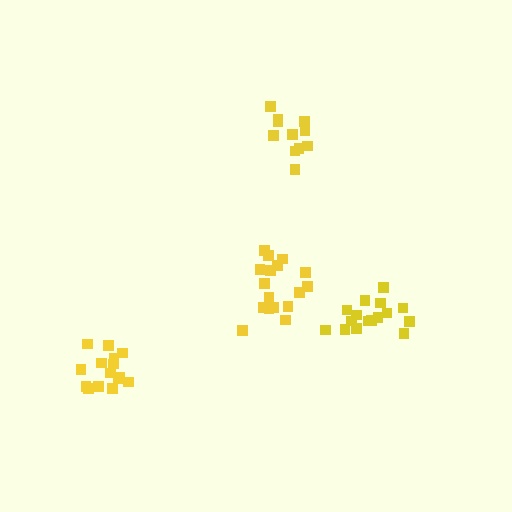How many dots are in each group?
Group 1: 11 dots, Group 2: 17 dots, Group 3: 16 dots, Group 4: 16 dots (60 total).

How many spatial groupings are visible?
There are 4 spatial groupings.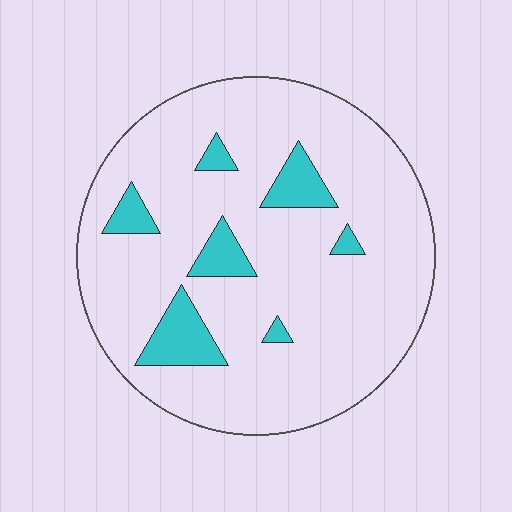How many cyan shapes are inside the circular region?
7.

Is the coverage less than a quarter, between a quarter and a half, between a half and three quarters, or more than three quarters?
Less than a quarter.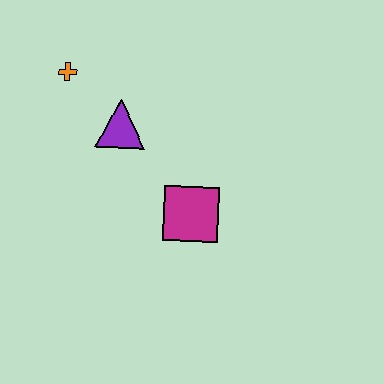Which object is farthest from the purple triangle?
The magenta square is farthest from the purple triangle.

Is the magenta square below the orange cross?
Yes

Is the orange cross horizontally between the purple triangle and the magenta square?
No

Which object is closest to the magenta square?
The purple triangle is closest to the magenta square.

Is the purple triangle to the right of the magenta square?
No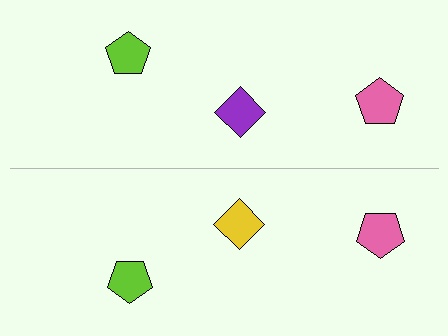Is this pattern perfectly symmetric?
No, the pattern is not perfectly symmetric. The yellow diamond on the bottom side breaks the symmetry — its mirror counterpart is purple.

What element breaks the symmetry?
The yellow diamond on the bottom side breaks the symmetry — its mirror counterpart is purple.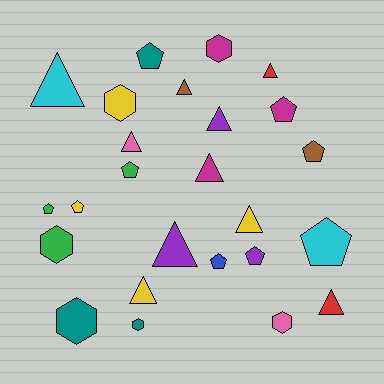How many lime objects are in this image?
There are no lime objects.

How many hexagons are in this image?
There are 6 hexagons.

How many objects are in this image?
There are 25 objects.